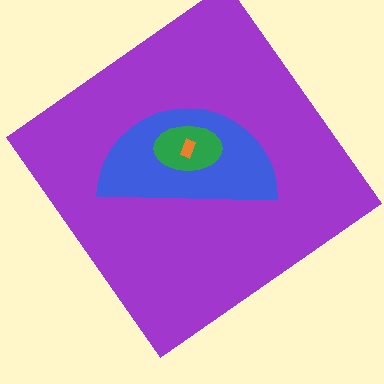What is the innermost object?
The orange rectangle.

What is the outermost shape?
The purple diamond.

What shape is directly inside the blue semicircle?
The green ellipse.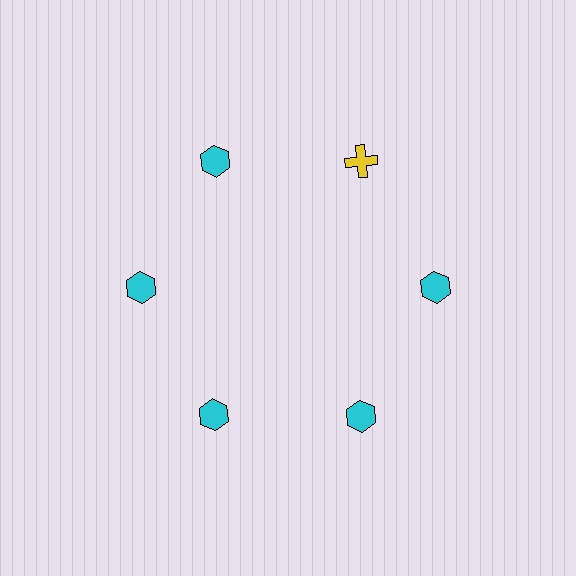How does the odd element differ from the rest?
It differs in both color (yellow instead of cyan) and shape (cross instead of hexagon).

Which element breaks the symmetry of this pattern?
The yellow cross at roughly the 1 o'clock position breaks the symmetry. All other shapes are cyan hexagons.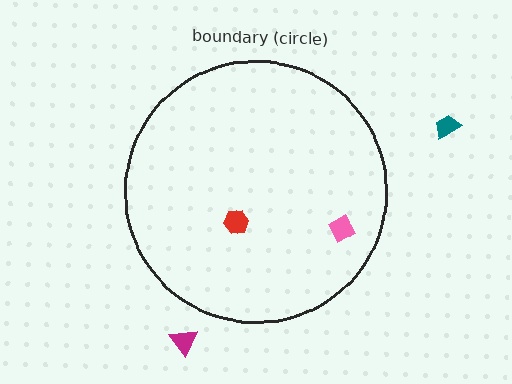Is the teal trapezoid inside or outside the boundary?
Outside.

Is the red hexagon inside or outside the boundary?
Inside.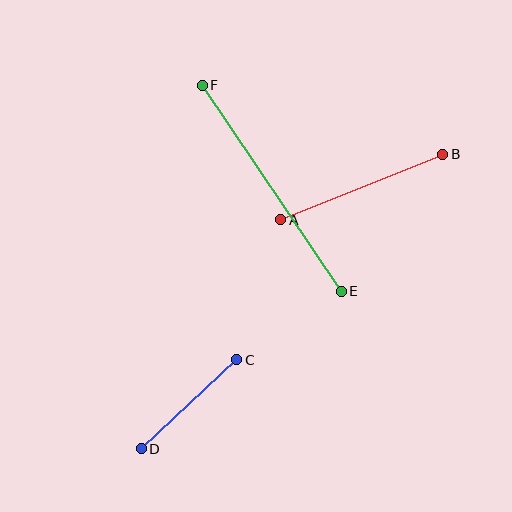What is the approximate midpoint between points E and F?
The midpoint is at approximately (272, 188) pixels.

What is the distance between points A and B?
The distance is approximately 175 pixels.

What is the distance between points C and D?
The distance is approximately 131 pixels.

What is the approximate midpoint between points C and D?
The midpoint is at approximately (189, 404) pixels.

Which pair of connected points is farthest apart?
Points E and F are farthest apart.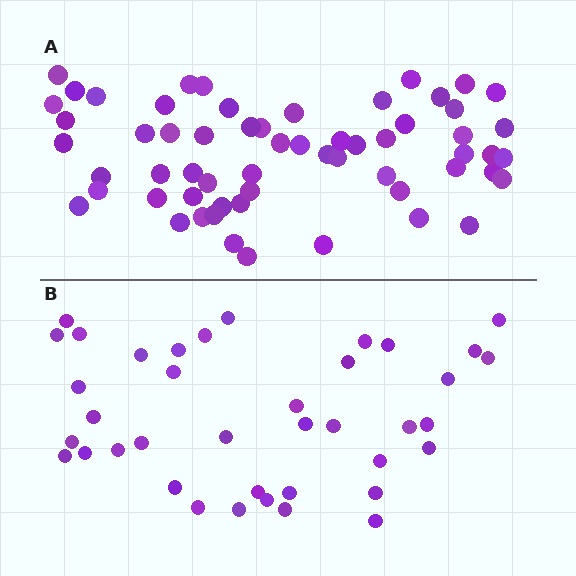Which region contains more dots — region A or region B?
Region A (the top region) has more dots.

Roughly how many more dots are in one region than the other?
Region A has approximately 20 more dots than region B.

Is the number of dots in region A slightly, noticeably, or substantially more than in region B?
Region A has substantially more. The ratio is roughly 1.5 to 1.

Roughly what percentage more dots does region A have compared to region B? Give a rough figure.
About 55% more.